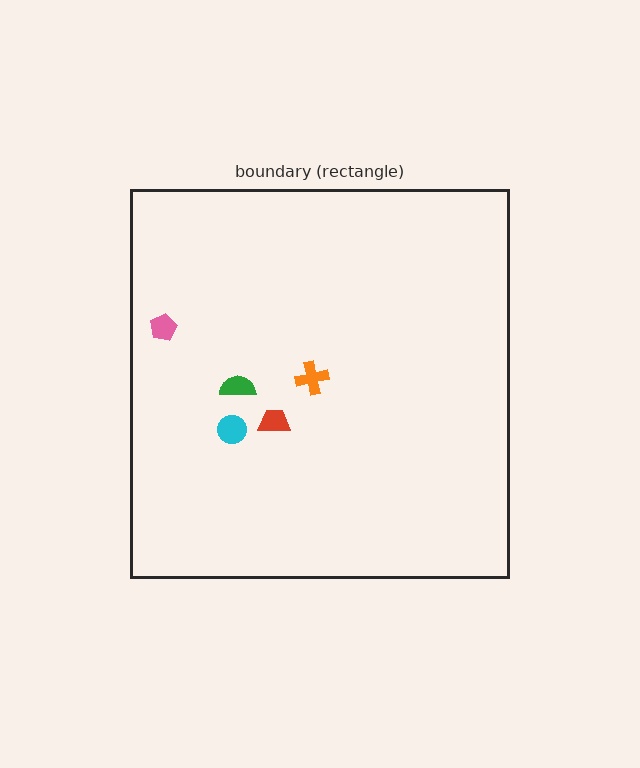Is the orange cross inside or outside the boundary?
Inside.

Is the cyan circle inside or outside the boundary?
Inside.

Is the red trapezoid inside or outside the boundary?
Inside.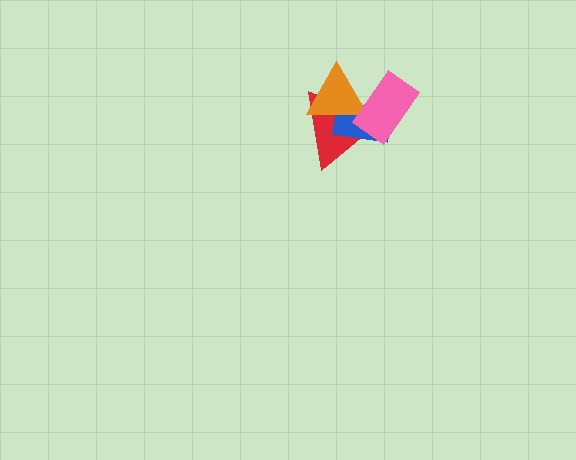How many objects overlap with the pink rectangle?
3 objects overlap with the pink rectangle.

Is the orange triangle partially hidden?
Yes, it is partially covered by another shape.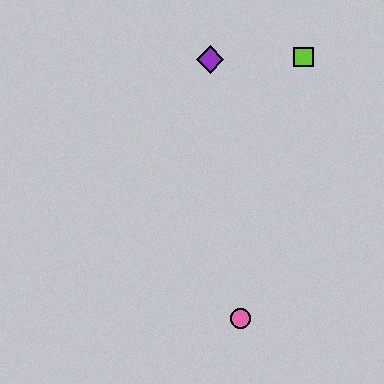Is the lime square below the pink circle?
No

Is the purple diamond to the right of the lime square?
No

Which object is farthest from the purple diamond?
The pink circle is farthest from the purple diamond.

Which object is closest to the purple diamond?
The lime square is closest to the purple diamond.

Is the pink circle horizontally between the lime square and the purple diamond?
Yes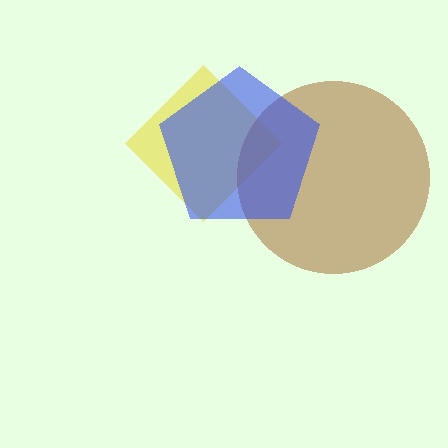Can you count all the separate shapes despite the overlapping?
Yes, there are 3 separate shapes.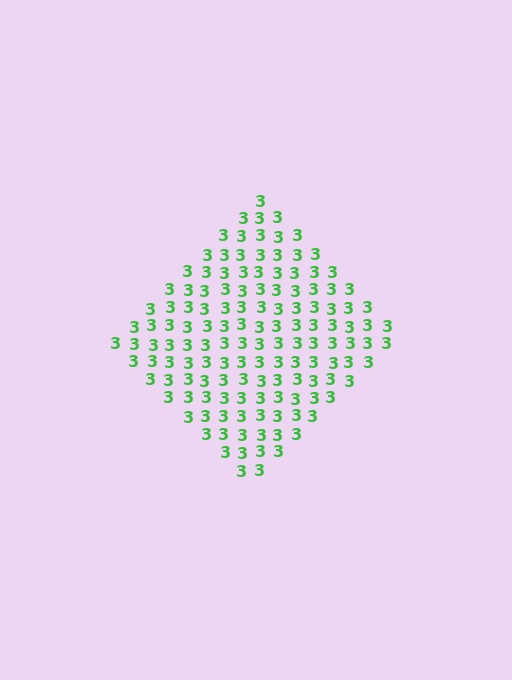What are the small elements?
The small elements are digit 3's.